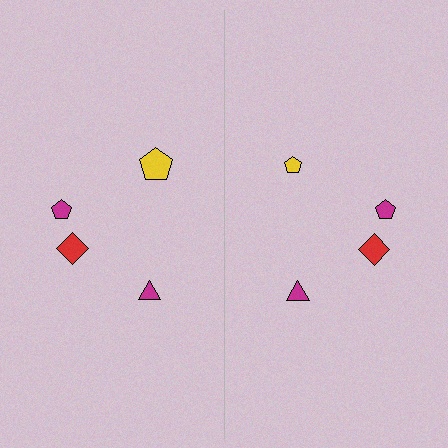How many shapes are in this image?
There are 8 shapes in this image.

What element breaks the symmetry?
The yellow pentagon on the right side has a different size than its mirror counterpart.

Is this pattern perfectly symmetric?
No, the pattern is not perfectly symmetric. The yellow pentagon on the right side has a different size than its mirror counterpart.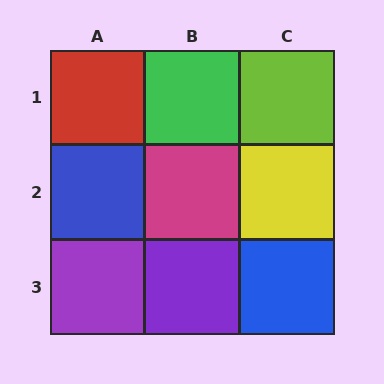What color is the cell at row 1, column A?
Red.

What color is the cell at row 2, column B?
Magenta.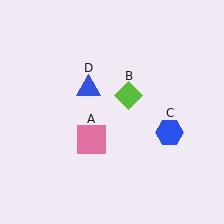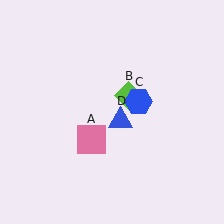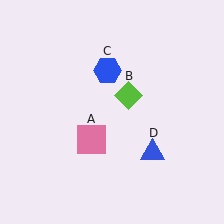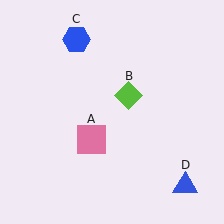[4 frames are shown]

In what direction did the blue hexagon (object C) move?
The blue hexagon (object C) moved up and to the left.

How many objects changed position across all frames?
2 objects changed position: blue hexagon (object C), blue triangle (object D).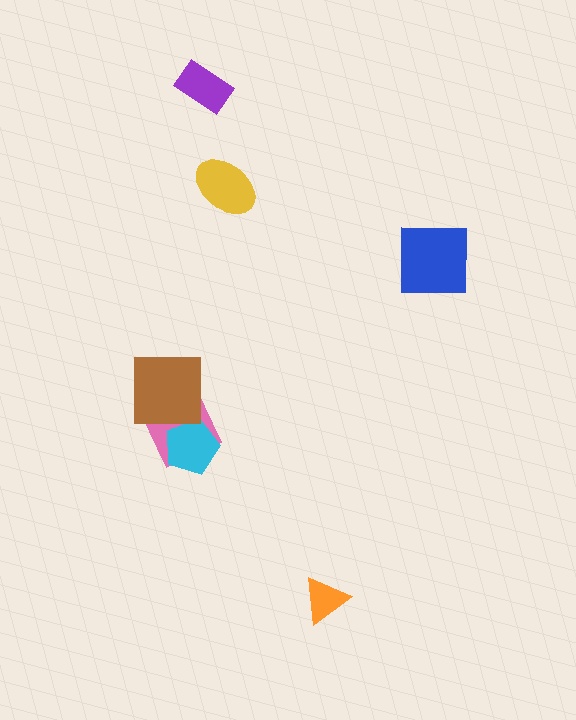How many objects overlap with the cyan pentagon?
1 object overlaps with the cyan pentagon.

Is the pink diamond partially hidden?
Yes, it is partially covered by another shape.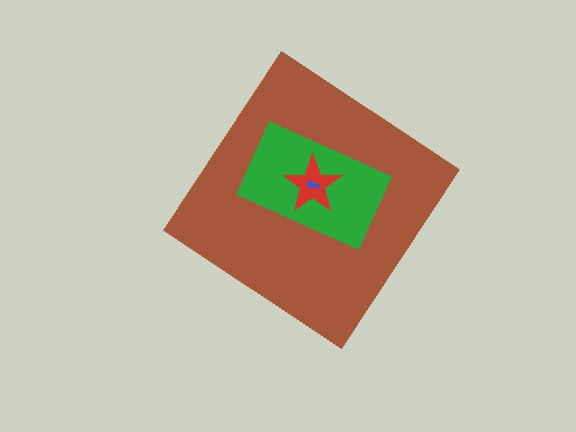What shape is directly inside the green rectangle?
The red star.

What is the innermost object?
The blue arrow.